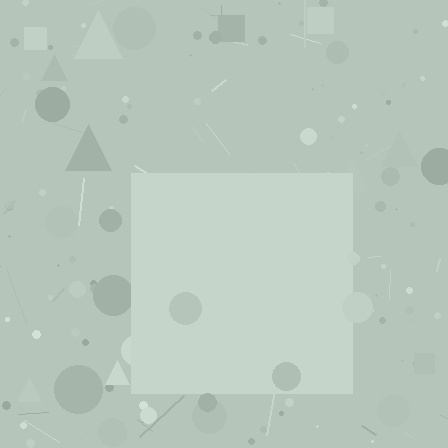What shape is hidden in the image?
A square is hidden in the image.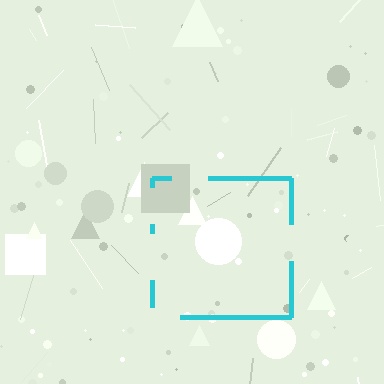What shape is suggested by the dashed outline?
The dashed outline suggests a square.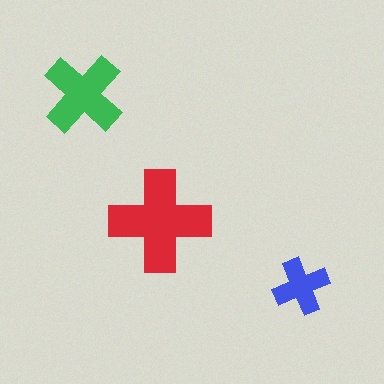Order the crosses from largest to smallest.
the red one, the green one, the blue one.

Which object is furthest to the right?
The blue cross is rightmost.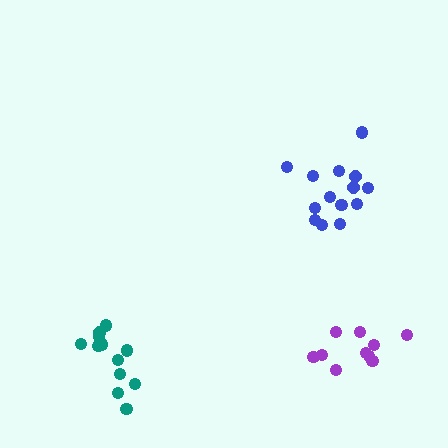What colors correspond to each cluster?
The clusters are colored: teal, blue, purple.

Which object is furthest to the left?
The teal cluster is leftmost.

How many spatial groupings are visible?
There are 3 spatial groupings.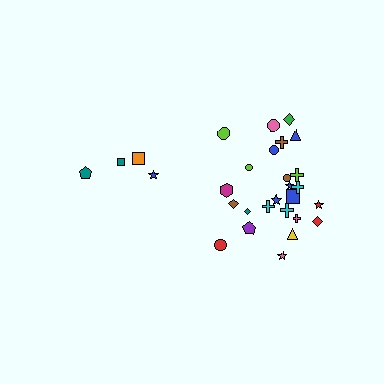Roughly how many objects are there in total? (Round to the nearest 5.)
Roughly 30 objects in total.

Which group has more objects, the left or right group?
The right group.